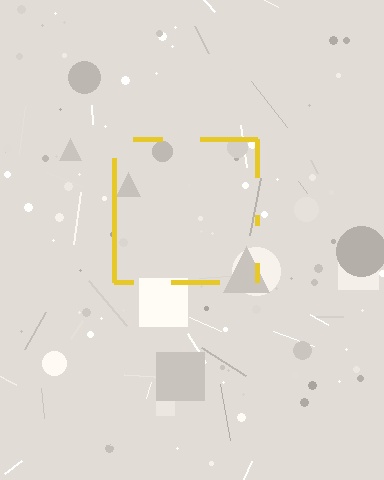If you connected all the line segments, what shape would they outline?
They would outline a square.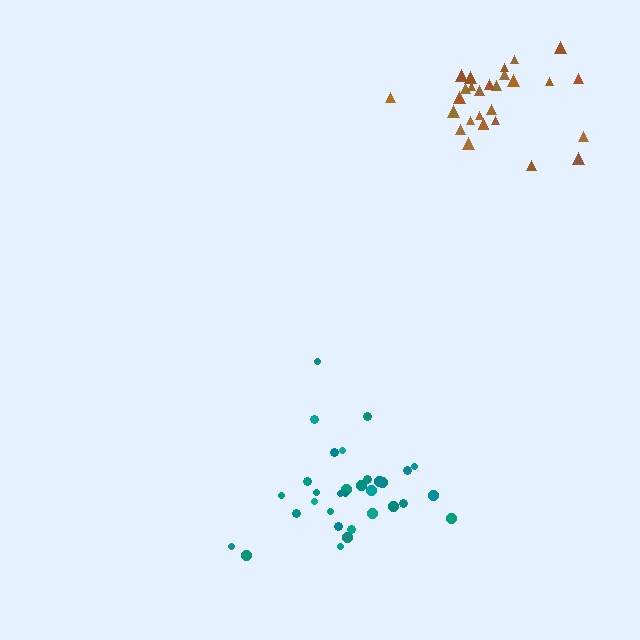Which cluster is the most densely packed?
Teal.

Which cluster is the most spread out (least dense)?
Brown.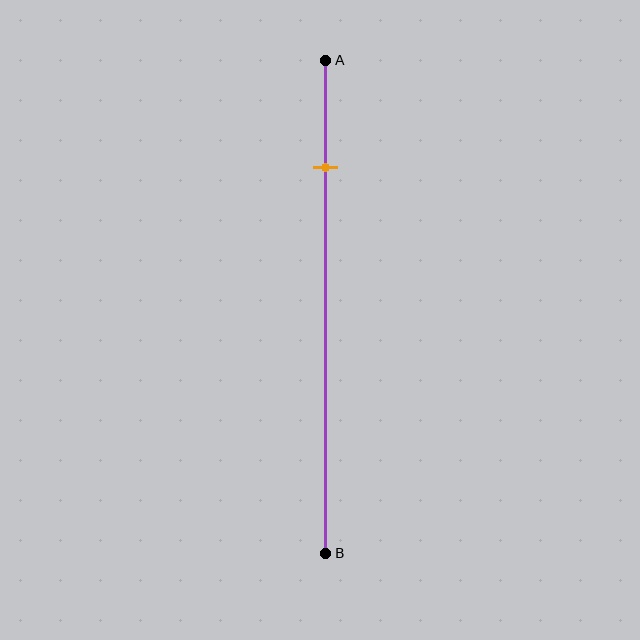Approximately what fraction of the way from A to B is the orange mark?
The orange mark is approximately 20% of the way from A to B.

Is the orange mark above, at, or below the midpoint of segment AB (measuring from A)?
The orange mark is above the midpoint of segment AB.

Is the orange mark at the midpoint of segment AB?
No, the mark is at about 20% from A, not at the 50% midpoint.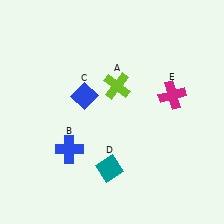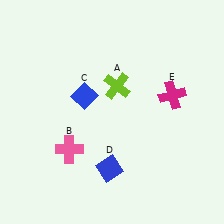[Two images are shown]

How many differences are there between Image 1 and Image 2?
There are 2 differences between the two images.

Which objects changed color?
B changed from blue to pink. D changed from teal to blue.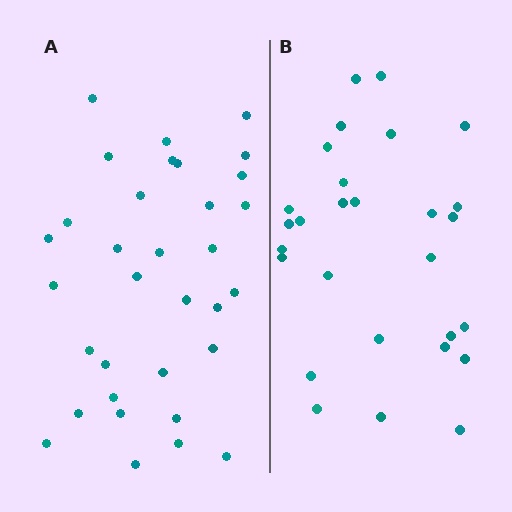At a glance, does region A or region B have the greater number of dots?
Region A (the left region) has more dots.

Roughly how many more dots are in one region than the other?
Region A has about 5 more dots than region B.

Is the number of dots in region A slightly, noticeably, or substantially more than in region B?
Region A has only slightly more — the two regions are fairly close. The ratio is roughly 1.2 to 1.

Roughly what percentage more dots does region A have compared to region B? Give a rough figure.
About 20% more.